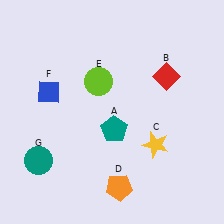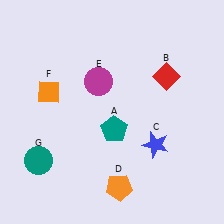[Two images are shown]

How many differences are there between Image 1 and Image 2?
There are 3 differences between the two images.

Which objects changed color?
C changed from yellow to blue. E changed from lime to magenta. F changed from blue to orange.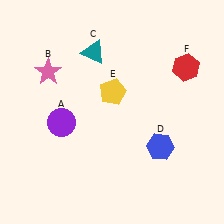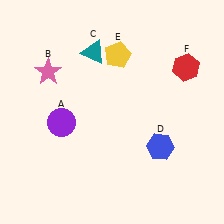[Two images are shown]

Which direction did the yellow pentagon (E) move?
The yellow pentagon (E) moved up.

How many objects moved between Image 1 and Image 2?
1 object moved between the two images.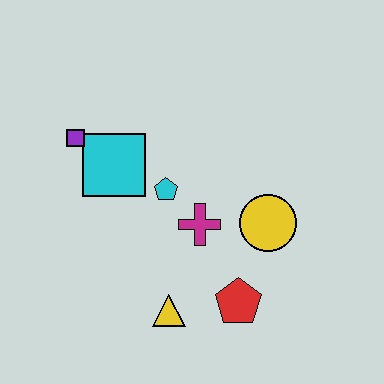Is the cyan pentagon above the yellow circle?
Yes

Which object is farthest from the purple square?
The red pentagon is farthest from the purple square.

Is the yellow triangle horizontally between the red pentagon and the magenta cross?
No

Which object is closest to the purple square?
The cyan square is closest to the purple square.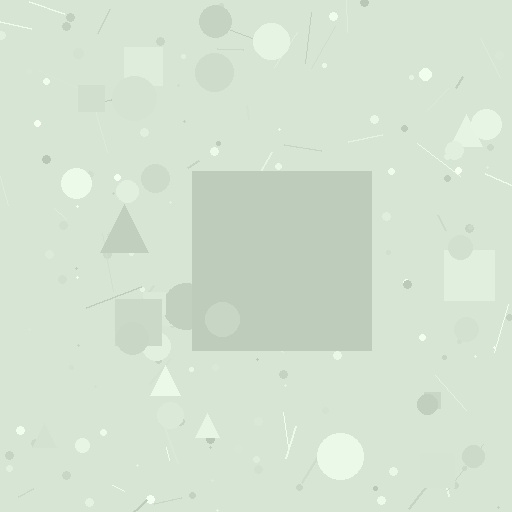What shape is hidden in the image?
A square is hidden in the image.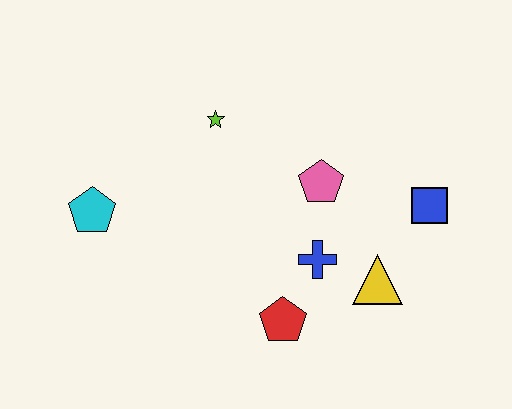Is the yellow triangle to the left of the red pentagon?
No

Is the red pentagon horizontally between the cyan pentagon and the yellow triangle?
Yes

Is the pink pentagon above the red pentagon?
Yes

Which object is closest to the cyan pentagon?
The lime star is closest to the cyan pentagon.